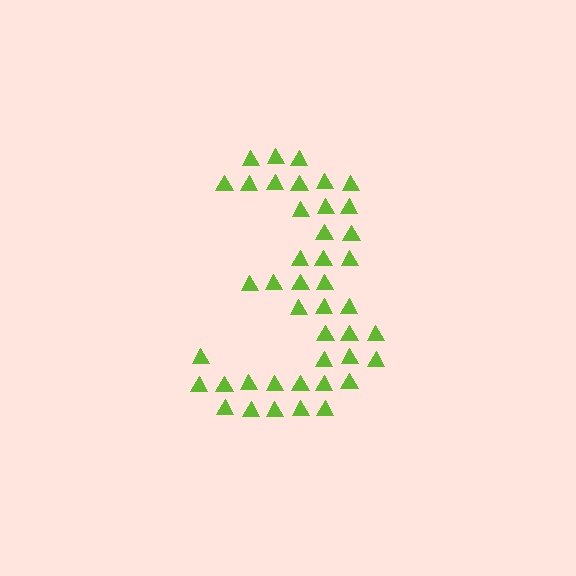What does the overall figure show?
The overall figure shows the digit 3.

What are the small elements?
The small elements are triangles.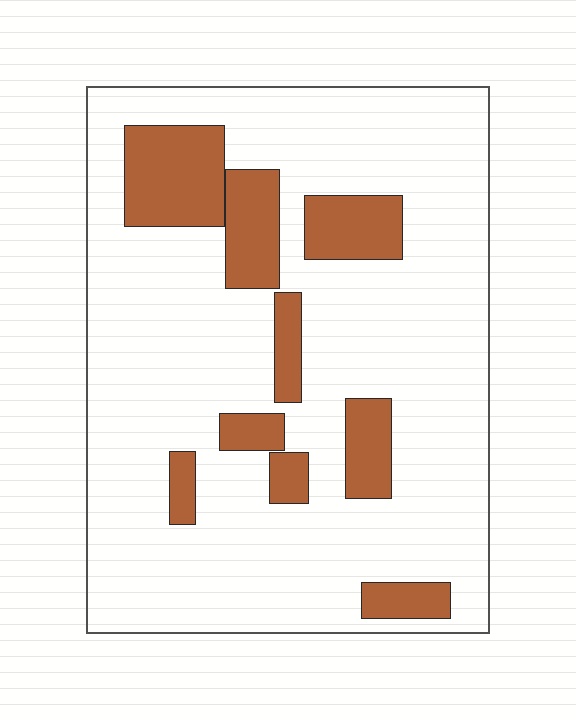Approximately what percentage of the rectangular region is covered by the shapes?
Approximately 20%.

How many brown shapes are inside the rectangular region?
9.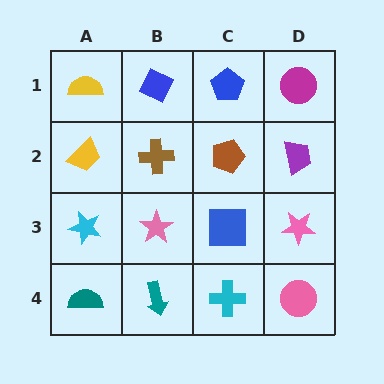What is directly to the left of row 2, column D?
A brown pentagon.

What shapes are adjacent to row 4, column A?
A cyan star (row 3, column A), a teal arrow (row 4, column B).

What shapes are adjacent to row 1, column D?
A purple trapezoid (row 2, column D), a blue pentagon (row 1, column C).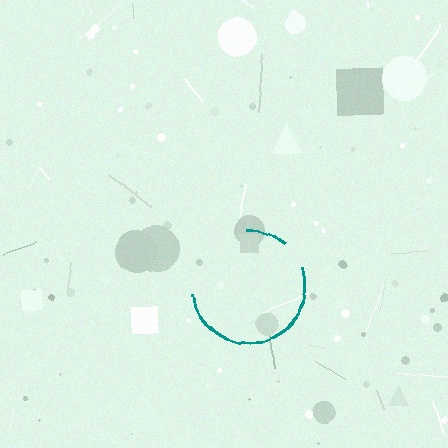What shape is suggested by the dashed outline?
The dashed outline suggests a circle.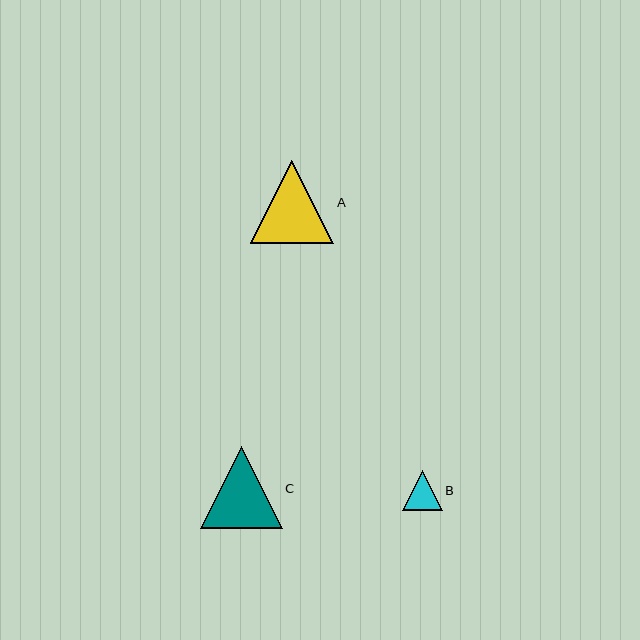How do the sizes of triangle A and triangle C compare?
Triangle A and triangle C are approximately the same size.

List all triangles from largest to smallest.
From largest to smallest: A, C, B.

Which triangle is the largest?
Triangle A is the largest with a size of approximately 83 pixels.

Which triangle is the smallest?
Triangle B is the smallest with a size of approximately 39 pixels.